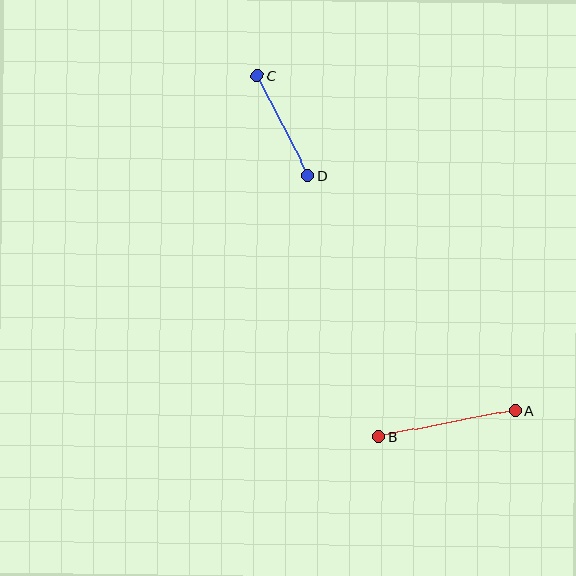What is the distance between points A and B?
The distance is approximately 139 pixels.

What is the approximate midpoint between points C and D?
The midpoint is at approximately (283, 126) pixels.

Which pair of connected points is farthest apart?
Points A and B are farthest apart.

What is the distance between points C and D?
The distance is approximately 113 pixels.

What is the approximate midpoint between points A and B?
The midpoint is at approximately (447, 424) pixels.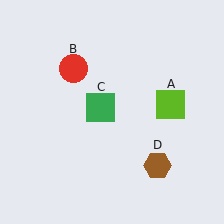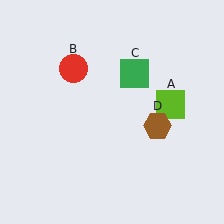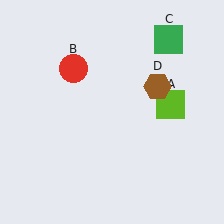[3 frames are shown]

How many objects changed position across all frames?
2 objects changed position: green square (object C), brown hexagon (object D).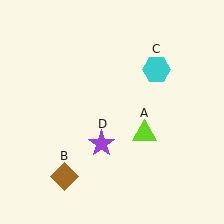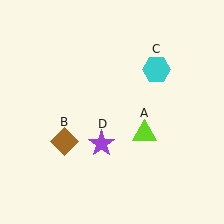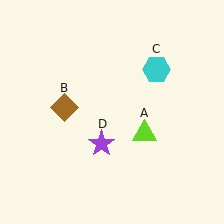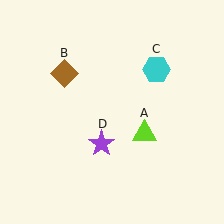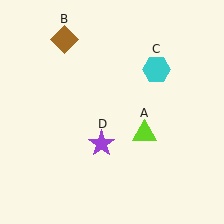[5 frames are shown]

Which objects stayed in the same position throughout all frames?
Lime triangle (object A) and cyan hexagon (object C) and purple star (object D) remained stationary.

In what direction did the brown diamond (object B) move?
The brown diamond (object B) moved up.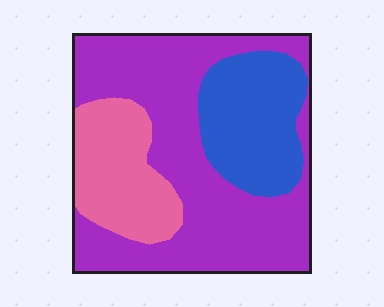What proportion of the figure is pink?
Pink takes up about one fifth (1/5) of the figure.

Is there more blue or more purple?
Purple.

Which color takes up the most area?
Purple, at roughly 55%.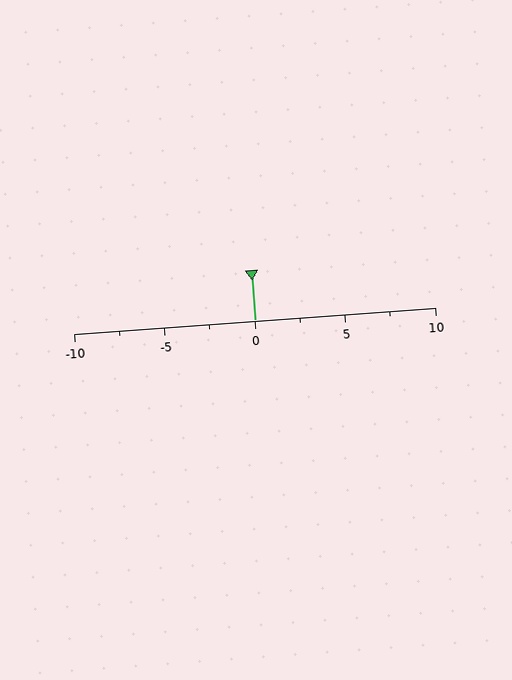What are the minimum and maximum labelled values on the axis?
The axis runs from -10 to 10.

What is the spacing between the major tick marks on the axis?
The major ticks are spaced 5 apart.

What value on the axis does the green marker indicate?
The marker indicates approximately 0.